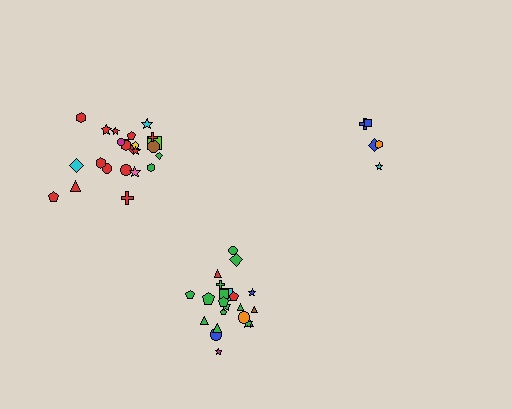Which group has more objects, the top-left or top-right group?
The top-left group.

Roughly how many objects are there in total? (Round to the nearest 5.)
Roughly 50 objects in total.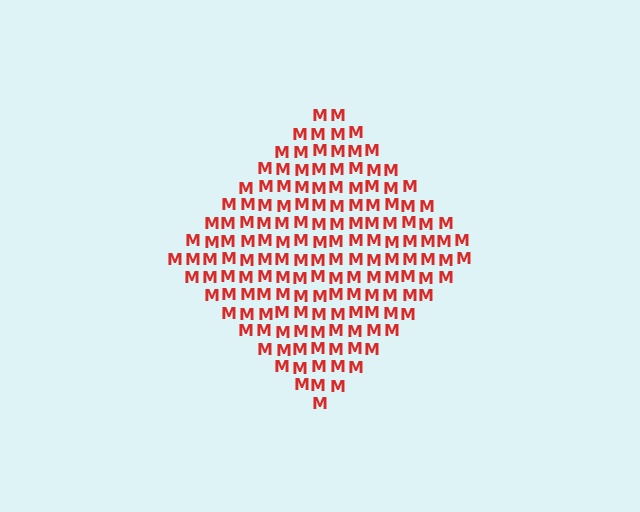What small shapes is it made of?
It is made of small letter M's.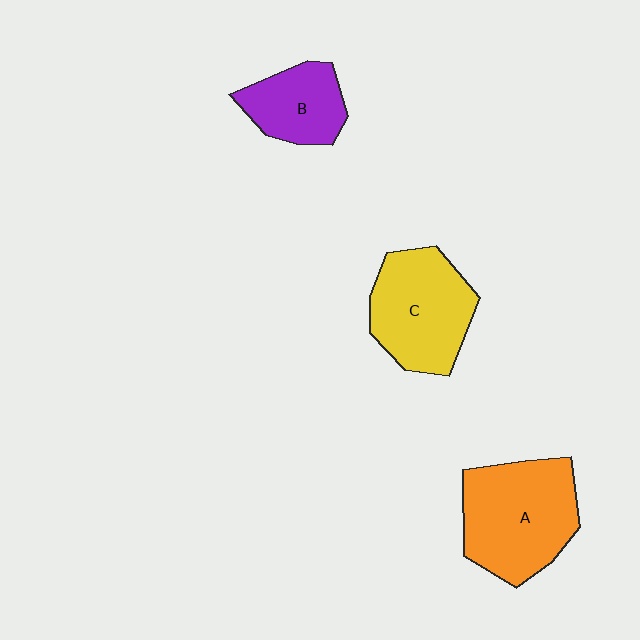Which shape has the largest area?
Shape A (orange).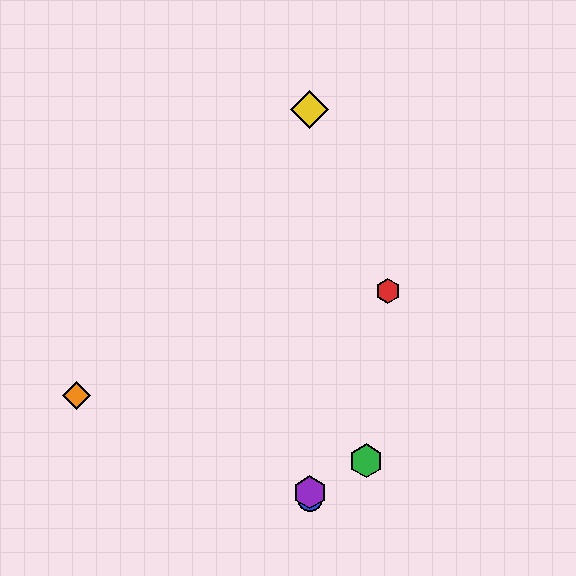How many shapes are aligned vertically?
3 shapes (the blue circle, the yellow diamond, the purple hexagon) are aligned vertically.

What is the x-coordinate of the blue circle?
The blue circle is at x≈310.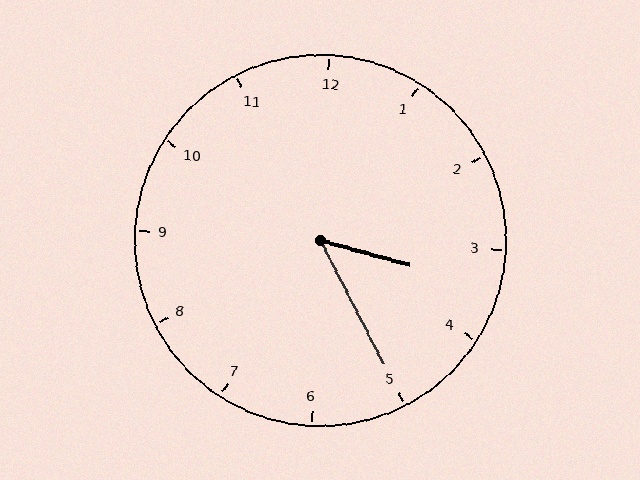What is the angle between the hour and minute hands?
Approximately 48 degrees.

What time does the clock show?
3:25.